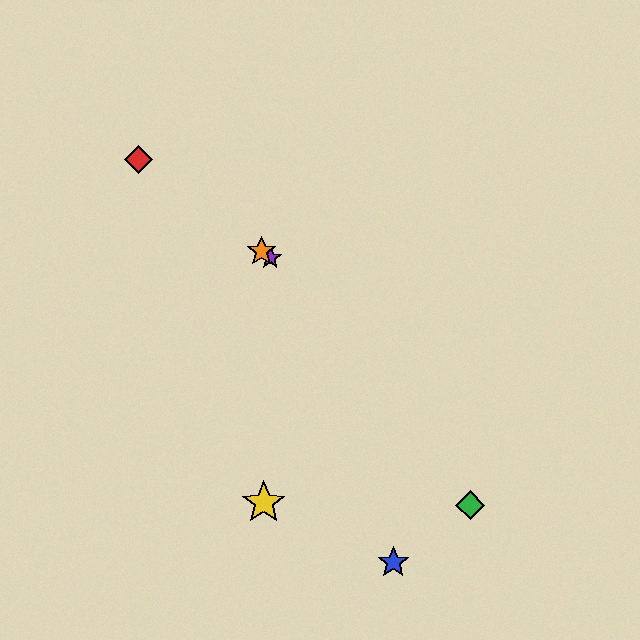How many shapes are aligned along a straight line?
3 shapes (the red diamond, the purple star, the orange star) are aligned along a straight line.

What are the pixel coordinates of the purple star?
The purple star is at (270, 258).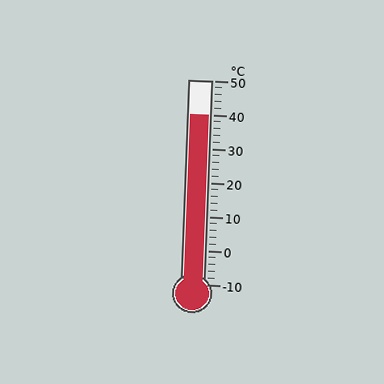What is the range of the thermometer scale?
The thermometer scale ranges from -10°C to 50°C.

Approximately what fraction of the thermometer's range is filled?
The thermometer is filled to approximately 85% of its range.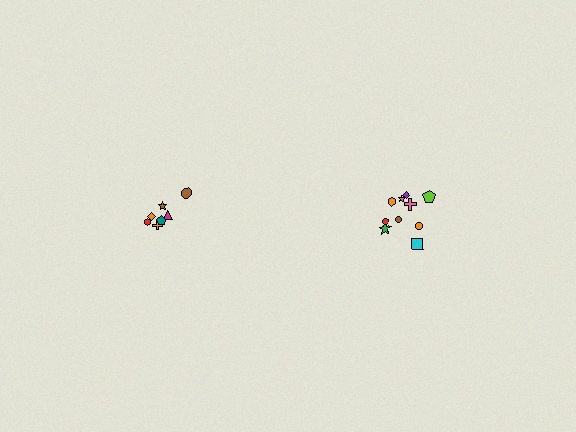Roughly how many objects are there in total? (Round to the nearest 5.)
Roughly 15 objects in total.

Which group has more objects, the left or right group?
The right group.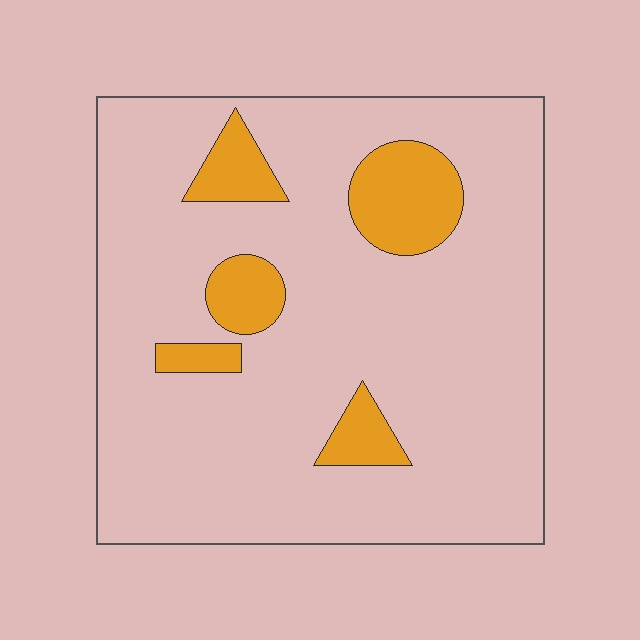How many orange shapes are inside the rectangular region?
5.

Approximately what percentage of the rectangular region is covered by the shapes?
Approximately 15%.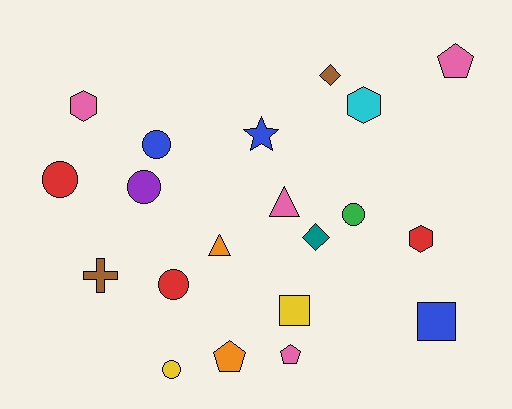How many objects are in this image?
There are 20 objects.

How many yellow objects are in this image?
There are 2 yellow objects.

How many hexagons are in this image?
There are 3 hexagons.